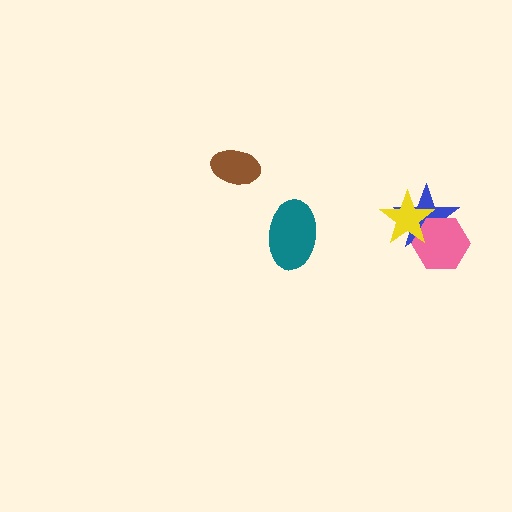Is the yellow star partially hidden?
No, no other shape covers it.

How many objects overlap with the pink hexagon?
2 objects overlap with the pink hexagon.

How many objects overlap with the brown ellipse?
0 objects overlap with the brown ellipse.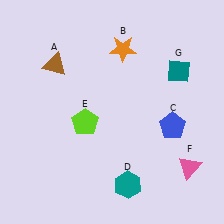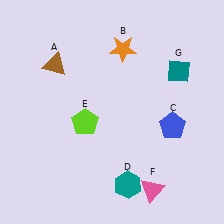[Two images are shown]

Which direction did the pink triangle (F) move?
The pink triangle (F) moved left.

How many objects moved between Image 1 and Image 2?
1 object moved between the two images.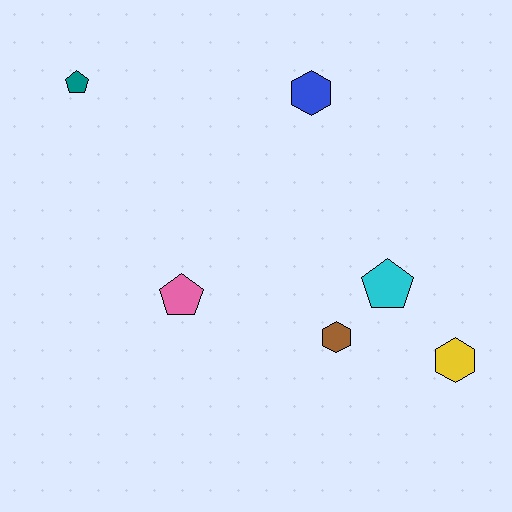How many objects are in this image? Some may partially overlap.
There are 6 objects.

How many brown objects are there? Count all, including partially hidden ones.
There is 1 brown object.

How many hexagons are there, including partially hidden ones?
There are 3 hexagons.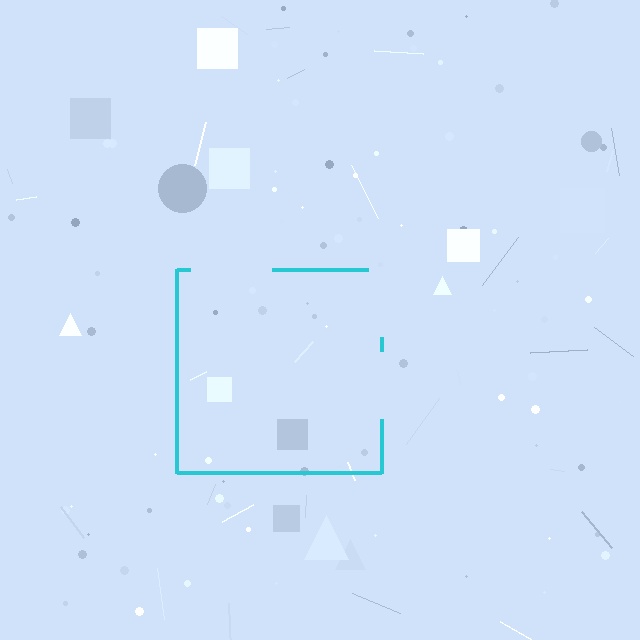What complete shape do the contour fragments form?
The contour fragments form a square.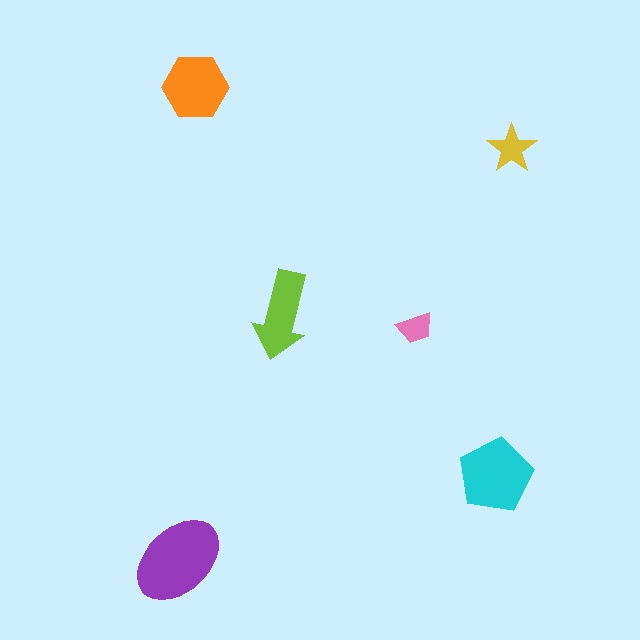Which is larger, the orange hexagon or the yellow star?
The orange hexagon.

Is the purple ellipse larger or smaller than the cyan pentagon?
Larger.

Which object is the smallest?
The pink trapezoid.